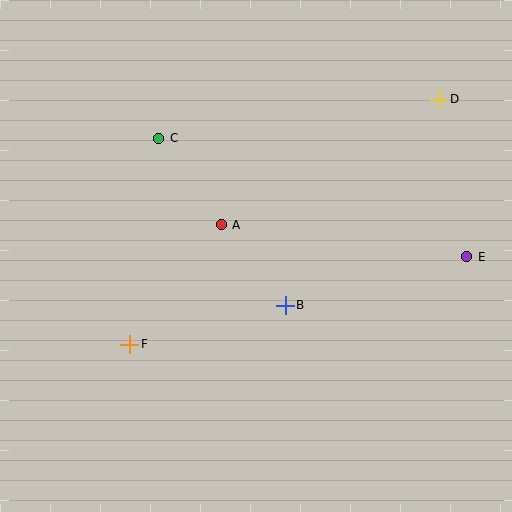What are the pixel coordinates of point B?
Point B is at (285, 305).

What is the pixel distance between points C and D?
The distance between C and D is 283 pixels.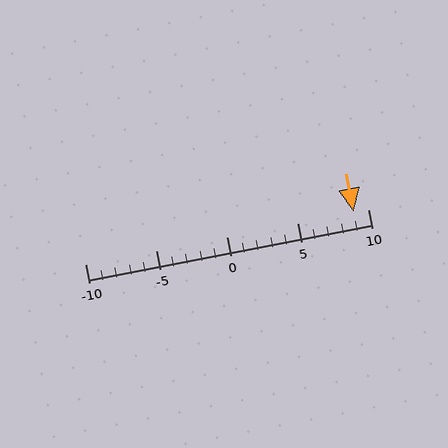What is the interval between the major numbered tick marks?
The major tick marks are spaced 5 units apart.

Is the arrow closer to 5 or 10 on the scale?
The arrow is closer to 10.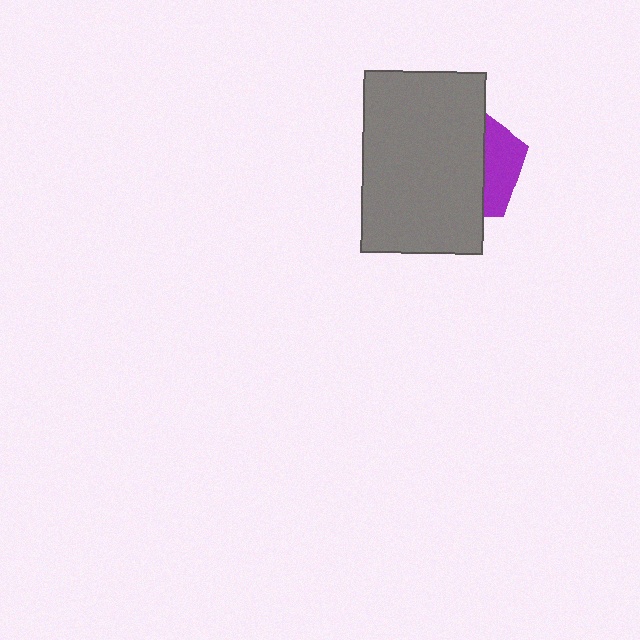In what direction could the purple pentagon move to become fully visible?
The purple pentagon could move right. That would shift it out from behind the gray rectangle entirely.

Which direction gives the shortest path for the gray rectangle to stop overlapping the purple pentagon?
Moving left gives the shortest separation.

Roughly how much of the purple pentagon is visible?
A small part of it is visible (roughly 31%).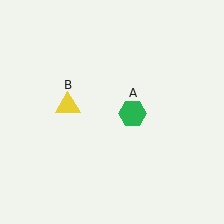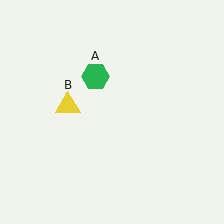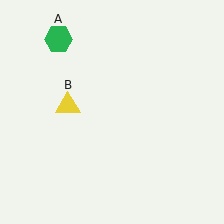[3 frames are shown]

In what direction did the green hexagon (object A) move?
The green hexagon (object A) moved up and to the left.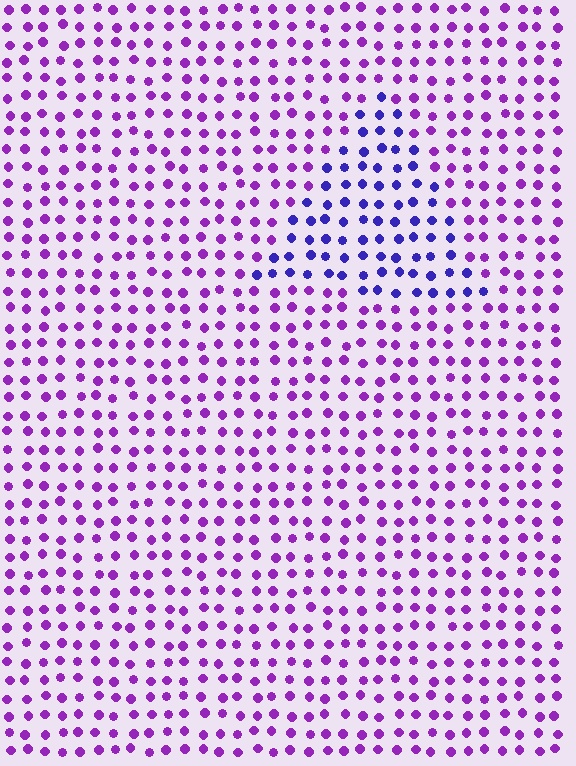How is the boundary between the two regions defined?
The boundary is defined purely by a slight shift in hue (about 39 degrees). Spacing, size, and orientation are identical on both sides.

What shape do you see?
I see a triangle.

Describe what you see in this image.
The image is filled with small purple elements in a uniform arrangement. A triangle-shaped region is visible where the elements are tinted to a slightly different hue, forming a subtle color boundary.